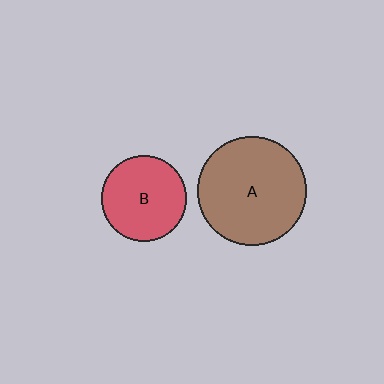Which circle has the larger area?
Circle A (brown).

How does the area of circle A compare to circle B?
Approximately 1.6 times.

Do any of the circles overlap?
No, none of the circles overlap.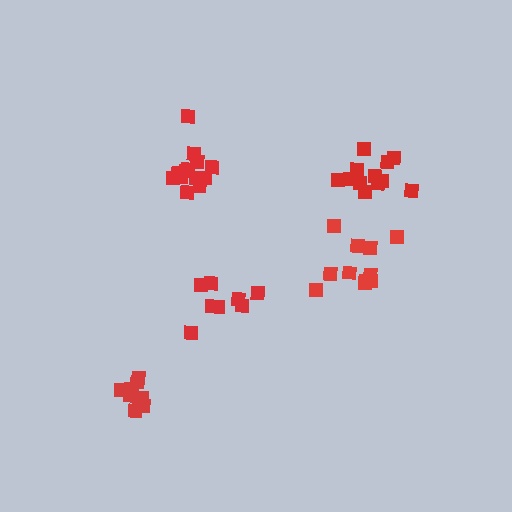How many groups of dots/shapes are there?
There are 5 groups.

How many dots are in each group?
Group 1: 11 dots, Group 2: 14 dots, Group 3: 8 dots, Group 4: 10 dots, Group 5: 13 dots (56 total).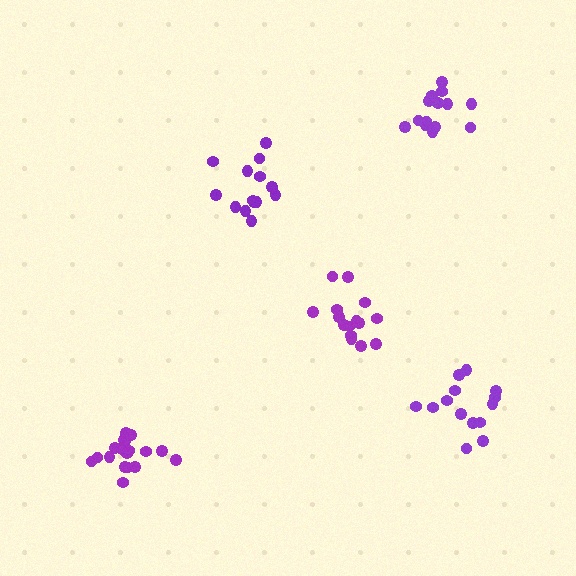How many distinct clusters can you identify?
There are 5 distinct clusters.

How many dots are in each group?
Group 1: 15 dots, Group 2: 14 dots, Group 3: 14 dots, Group 4: 19 dots, Group 5: 14 dots (76 total).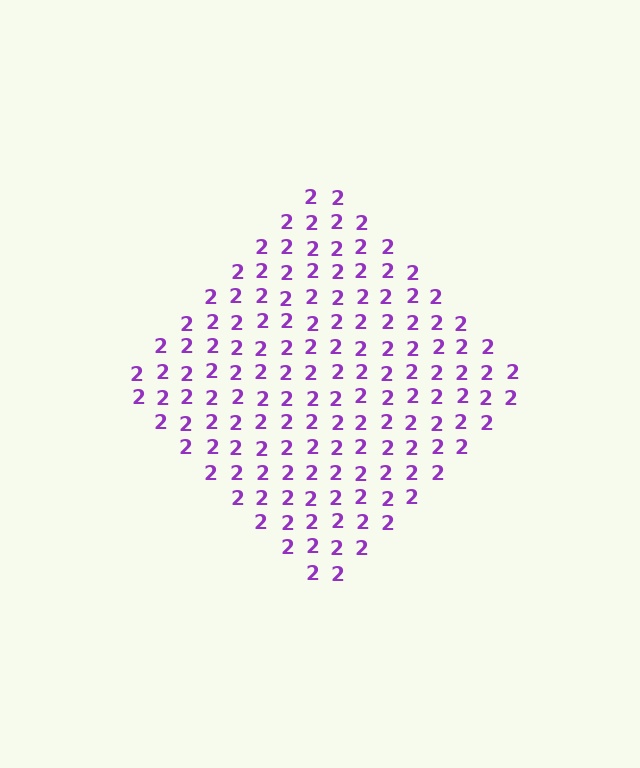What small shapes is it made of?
It is made of small digit 2's.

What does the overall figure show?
The overall figure shows a diamond.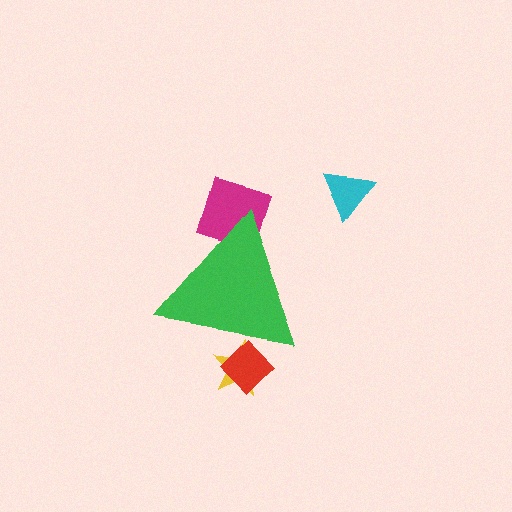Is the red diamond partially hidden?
Yes, the red diamond is partially hidden behind the green triangle.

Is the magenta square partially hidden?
Yes, the magenta square is partially hidden behind the green triangle.